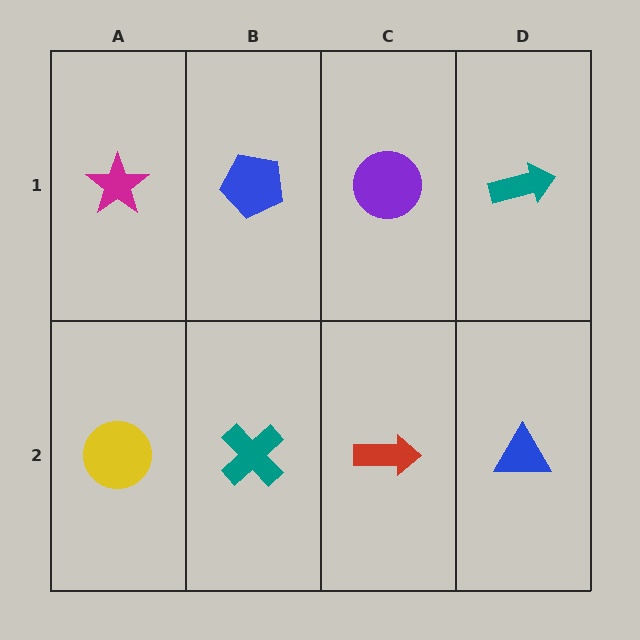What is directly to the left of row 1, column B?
A magenta star.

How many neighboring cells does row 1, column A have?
2.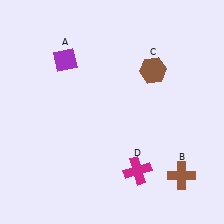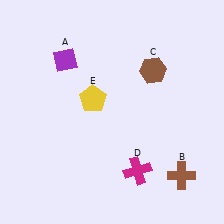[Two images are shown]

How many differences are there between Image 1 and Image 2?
There is 1 difference between the two images.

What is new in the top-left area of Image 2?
A yellow pentagon (E) was added in the top-left area of Image 2.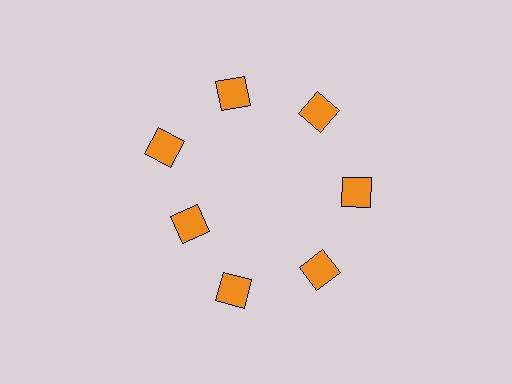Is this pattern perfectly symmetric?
No. The 7 orange squares are arranged in a ring, but one element near the 8 o'clock position is pulled inward toward the center, breaking the 7-fold rotational symmetry.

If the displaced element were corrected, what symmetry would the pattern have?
It would have 7-fold rotational symmetry — the pattern would map onto itself every 51 degrees.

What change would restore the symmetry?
The symmetry would be restored by moving it outward, back onto the ring so that all 7 squares sit at equal angles and equal distance from the center.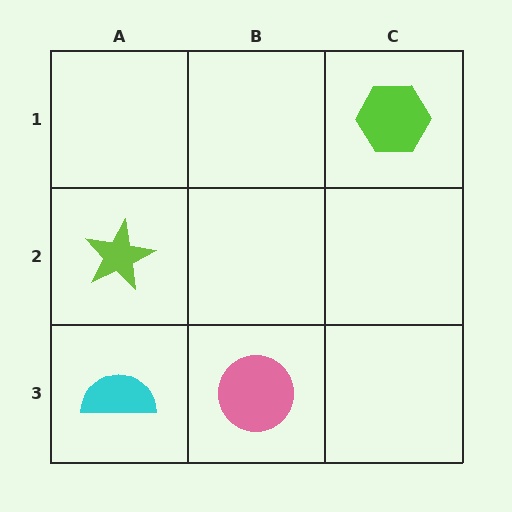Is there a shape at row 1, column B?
No, that cell is empty.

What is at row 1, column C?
A lime hexagon.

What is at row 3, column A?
A cyan semicircle.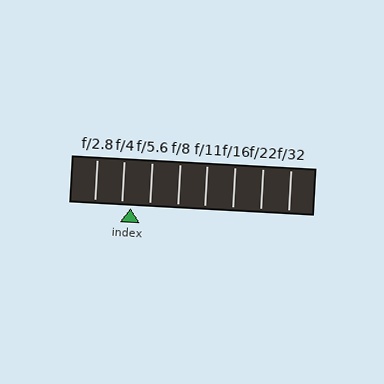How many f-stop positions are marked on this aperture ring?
There are 8 f-stop positions marked.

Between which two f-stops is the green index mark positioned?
The index mark is between f/4 and f/5.6.